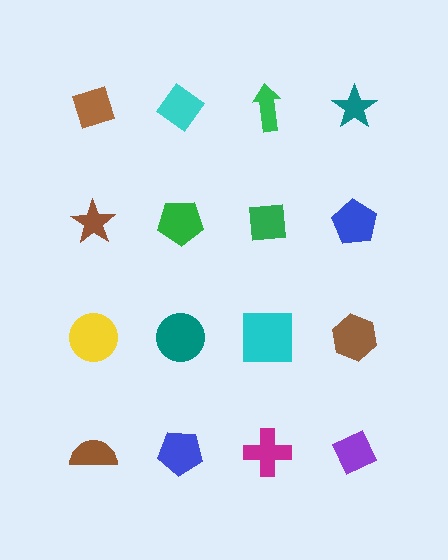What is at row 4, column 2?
A blue pentagon.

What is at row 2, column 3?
A green square.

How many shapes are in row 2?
4 shapes.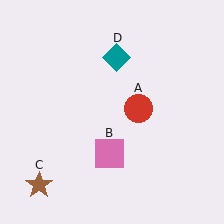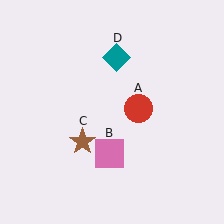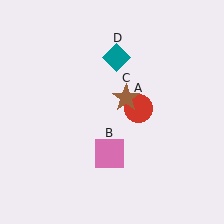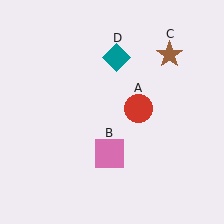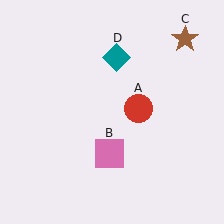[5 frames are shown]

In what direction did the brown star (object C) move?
The brown star (object C) moved up and to the right.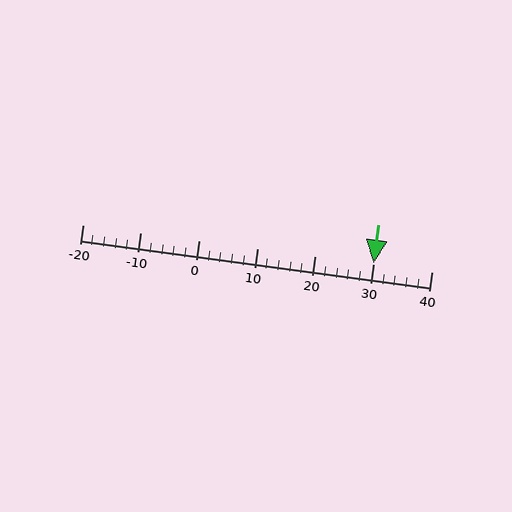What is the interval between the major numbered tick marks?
The major tick marks are spaced 10 units apart.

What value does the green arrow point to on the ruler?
The green arrow points to approximately 30.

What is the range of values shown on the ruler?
The ruler shows values from -20 to 40.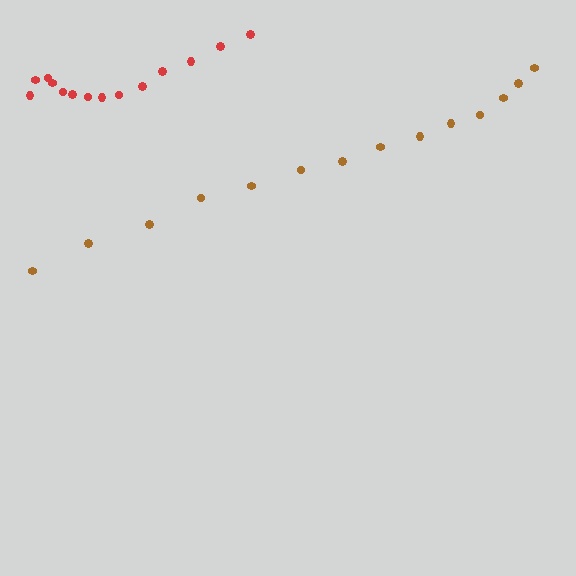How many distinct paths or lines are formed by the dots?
There are 2 distinct paths.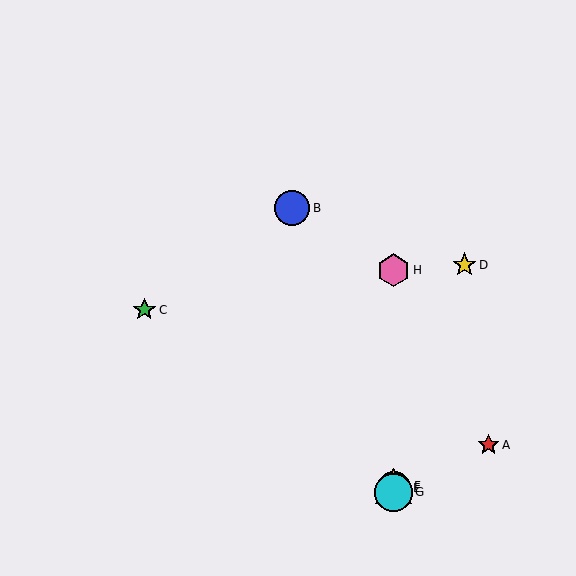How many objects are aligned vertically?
4 objects (E, F, G, H) are aligned vertically.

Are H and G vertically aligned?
Yes, both are at x≈394.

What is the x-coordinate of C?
Object C is at x≈144.